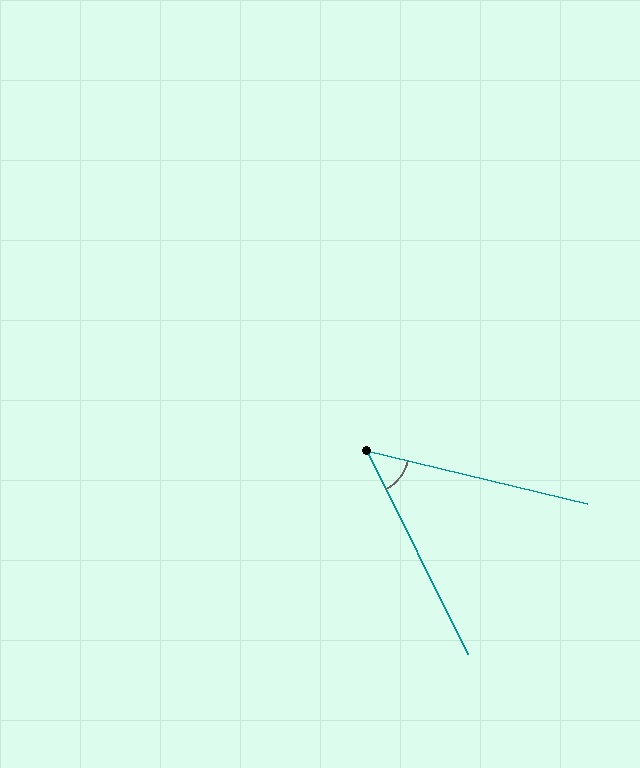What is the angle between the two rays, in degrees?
Approximately 50 degrees.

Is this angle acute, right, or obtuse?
It is acute.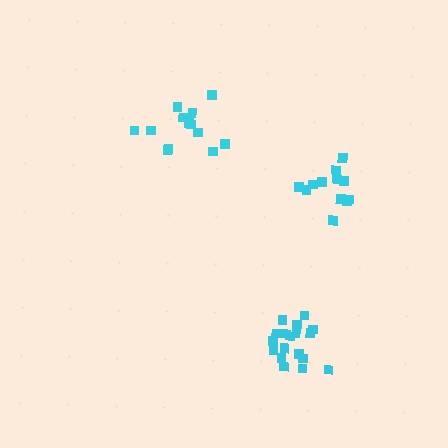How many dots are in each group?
Group 1: 12 dots, Group 2: 18 dots, Group 3: 13 dots (43 total).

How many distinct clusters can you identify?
There are 3 distinct clusters.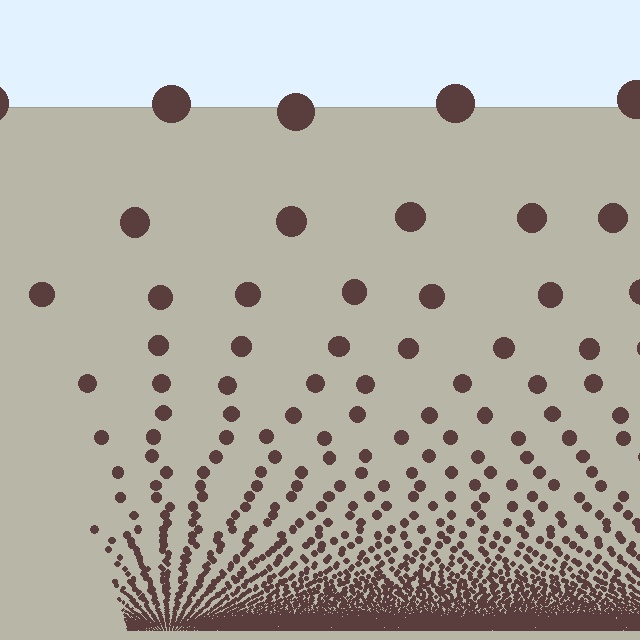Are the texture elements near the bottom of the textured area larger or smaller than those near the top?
Smaller. The gradient is inverted — elements near the bottom are smaller and denser.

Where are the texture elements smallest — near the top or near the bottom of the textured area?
Near the bottom.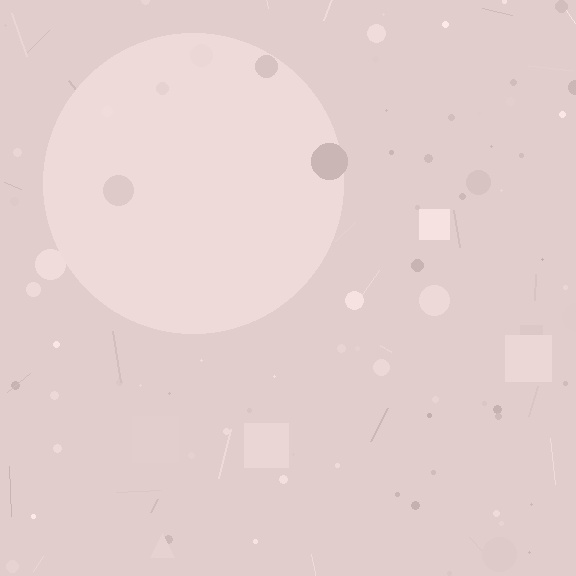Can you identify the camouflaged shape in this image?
The camouflaged shape is a circle.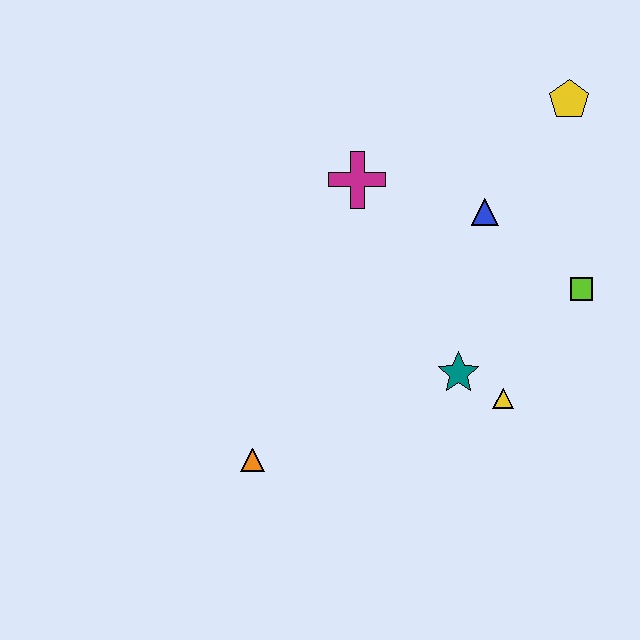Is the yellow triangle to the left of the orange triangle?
No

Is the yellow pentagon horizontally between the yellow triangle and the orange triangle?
No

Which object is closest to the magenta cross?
The blue triangle is closest to the magenta cross.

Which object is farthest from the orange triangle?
The yellow pentagon is farthest from the orange triangle.